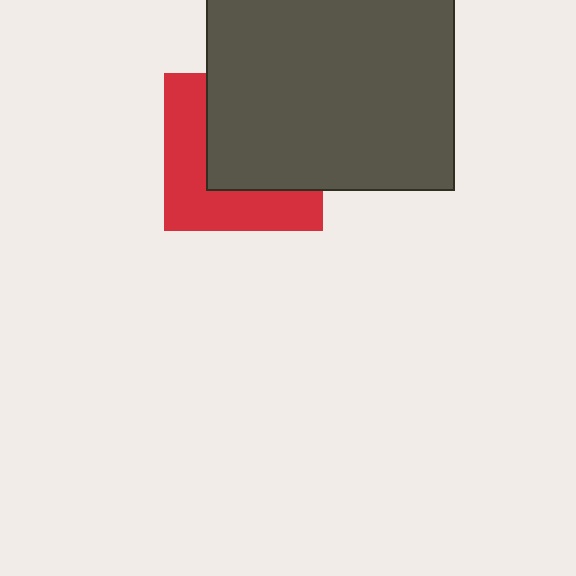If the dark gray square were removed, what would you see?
You would see the complete red square.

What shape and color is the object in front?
The object in front is a dark gray square.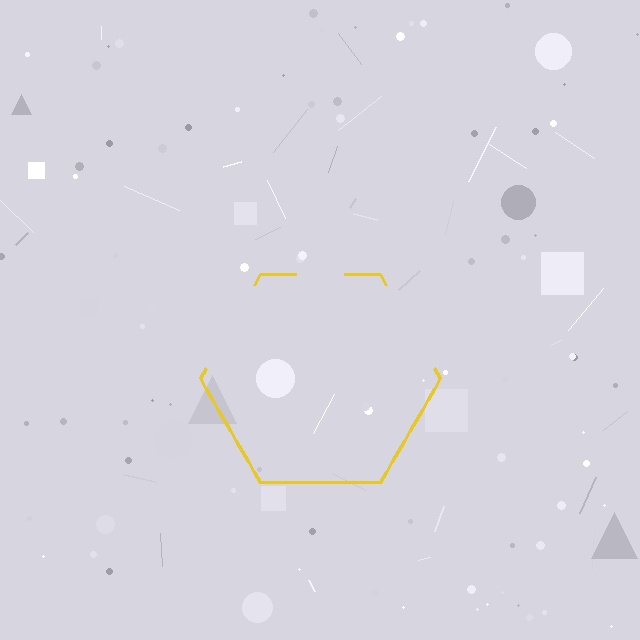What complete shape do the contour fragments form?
The contour fragments form a hexagon.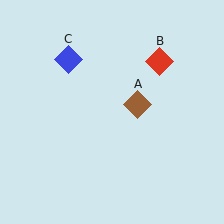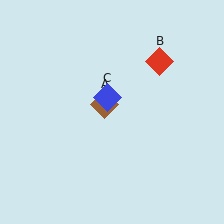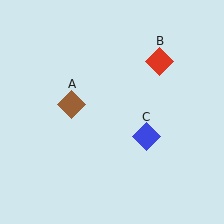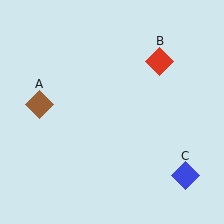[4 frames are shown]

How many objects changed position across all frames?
2 objects changed position: brown diamond (object A), blue diamond (object C).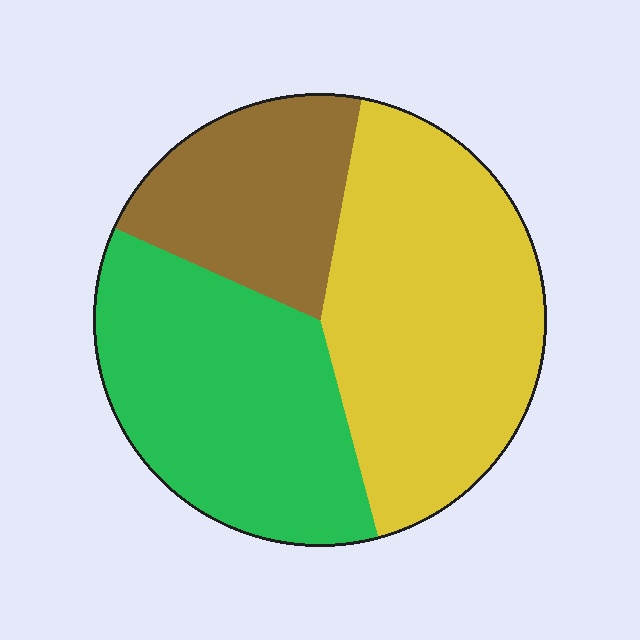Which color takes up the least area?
Brown, at roughly 20%.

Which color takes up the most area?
Yellow, at roughly 45%.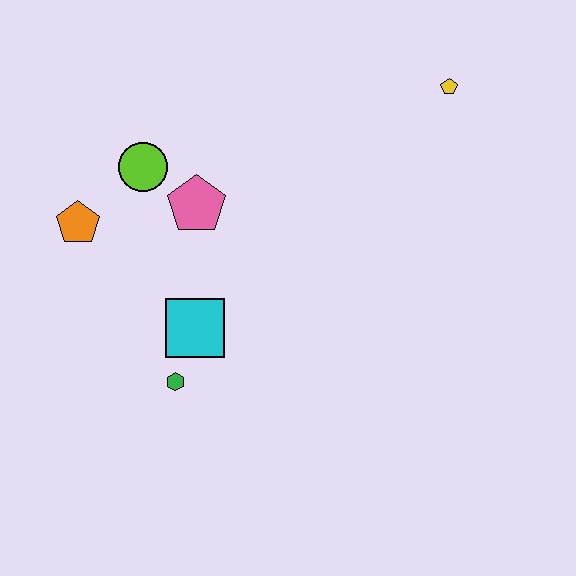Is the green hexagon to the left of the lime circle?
No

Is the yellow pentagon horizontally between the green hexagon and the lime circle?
No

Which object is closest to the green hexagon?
The cyan square is closest to the green hexagon.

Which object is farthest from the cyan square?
The yellow pentagon is farthest from the cyan square.